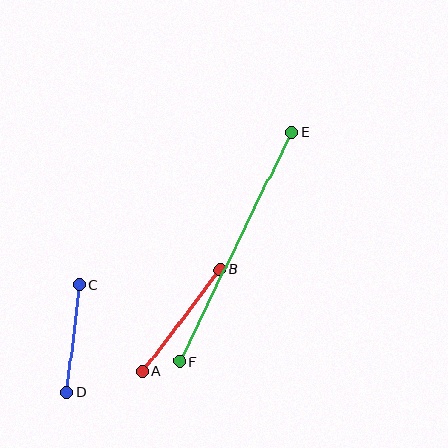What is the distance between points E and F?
The distance is approximately 255 pixels.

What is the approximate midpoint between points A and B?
The midpoint is at approximately (181, 320) pixels.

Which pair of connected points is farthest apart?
Points E and F are farthest apart.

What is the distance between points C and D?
The distance is approximately 109 pixels.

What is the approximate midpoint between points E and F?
The midpoint is at approximately (236, 247) pixels.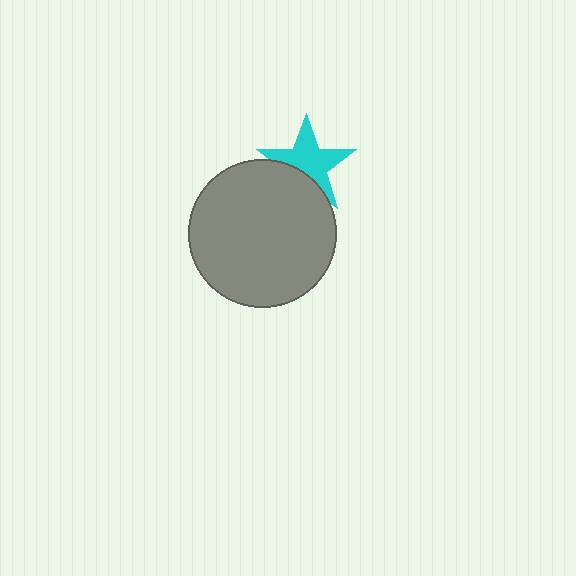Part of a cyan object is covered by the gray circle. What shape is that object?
It is a star.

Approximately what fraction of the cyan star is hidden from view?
Roughly 31% of the cyan star is hidden behind the gray circle.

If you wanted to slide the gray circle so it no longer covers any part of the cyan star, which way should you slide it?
Slide it down — that is the most direct way to separate the two shapes.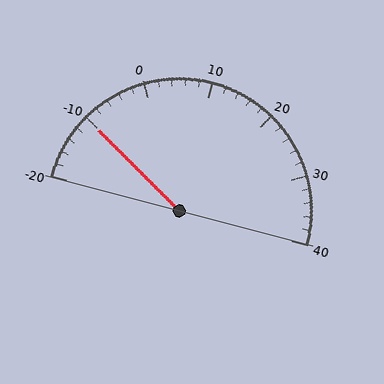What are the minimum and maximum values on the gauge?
The gauge ranges from -20 to 40.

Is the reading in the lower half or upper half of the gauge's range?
The reading is in the lower half of the range (-20 to 40).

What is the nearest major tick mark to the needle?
The nearest major tick mark is -10.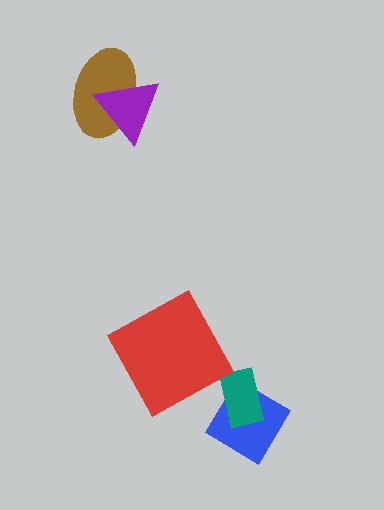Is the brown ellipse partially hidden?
Yes, it is partially covered by another shape.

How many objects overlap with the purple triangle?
1 object overlaps with the purple triangle.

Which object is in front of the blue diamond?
The teal rectangle is in front of the blue diamond.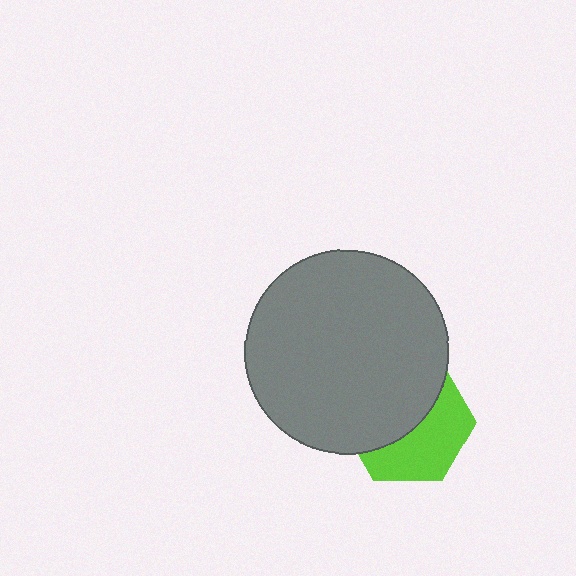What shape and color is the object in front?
The object in front is a gray circle.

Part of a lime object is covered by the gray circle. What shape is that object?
It is a hexagon.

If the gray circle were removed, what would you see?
You would see the complete lime hexagon.